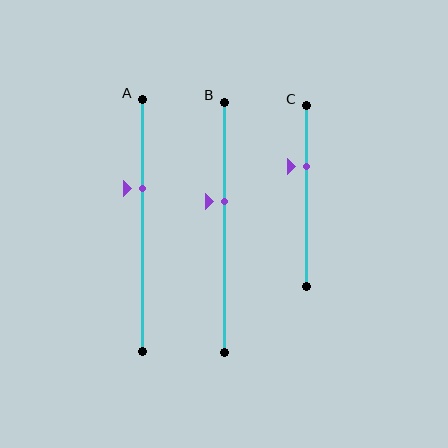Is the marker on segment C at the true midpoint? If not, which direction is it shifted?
No, the marker on segment C is shifted upward by about 16% of the segment length.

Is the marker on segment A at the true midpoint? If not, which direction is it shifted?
No, the marker on segment A is shifted upward by about 15% of the segment length.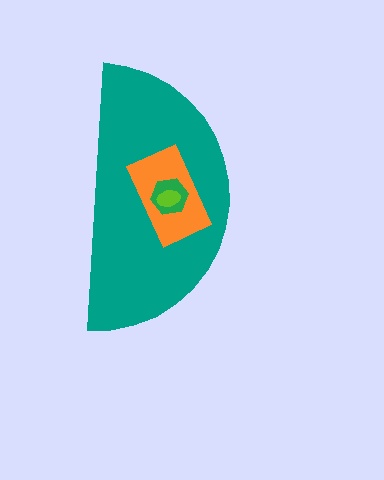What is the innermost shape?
The lime ellipse.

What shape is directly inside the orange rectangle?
The green hexagon.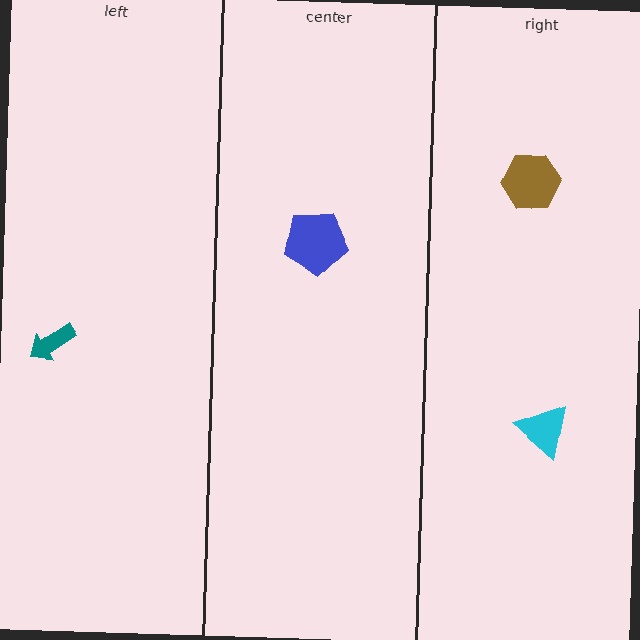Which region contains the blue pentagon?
The center region.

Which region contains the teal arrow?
The left region.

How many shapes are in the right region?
2.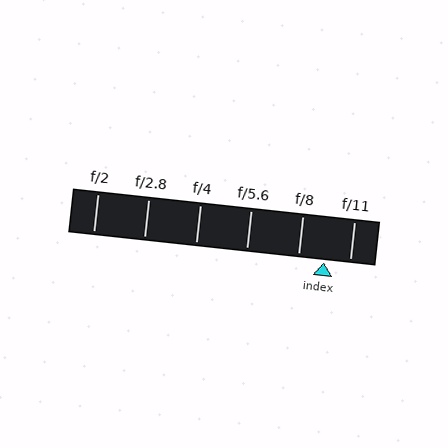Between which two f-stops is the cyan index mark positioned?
The index mark is between f/8 and f/11.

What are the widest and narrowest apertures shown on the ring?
The widest aperture shown is f/2 and the narrowest is f/11.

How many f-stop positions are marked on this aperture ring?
There are 6 f-stop positions marked.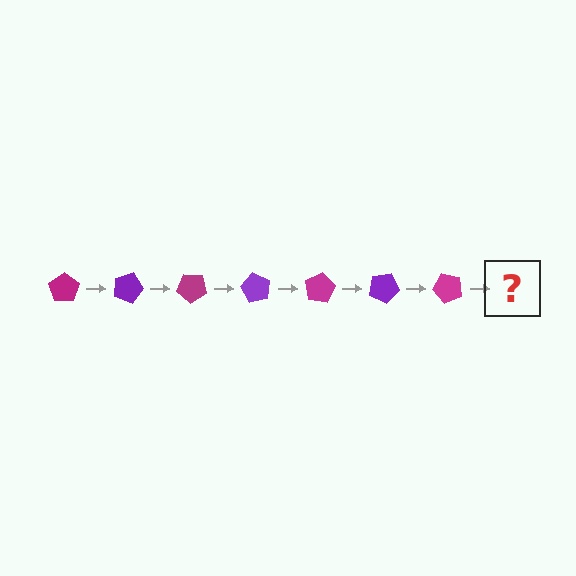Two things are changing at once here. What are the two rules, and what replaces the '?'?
The two rules are that it rotates 20 degrees each step and the color cycles through magenta and purple. The '?' should be a purple pentagon, rotated 140 degrees from the start.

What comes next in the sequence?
The next element should be a purple pentagon, rotated 140 degrees from the start.